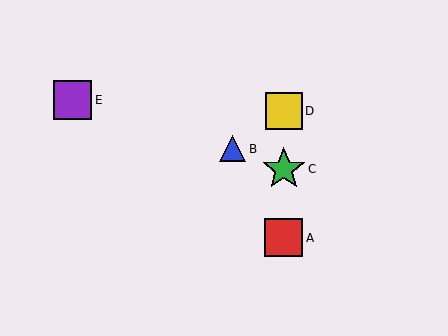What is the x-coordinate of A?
Object A is at x≈284.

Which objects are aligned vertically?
Objects A, C, D are aligned vertically.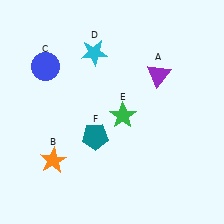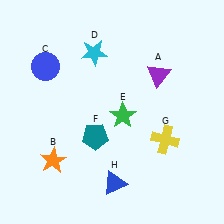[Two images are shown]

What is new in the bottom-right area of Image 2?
A blue triangle (H) was added in the bottom-right area of Image 2.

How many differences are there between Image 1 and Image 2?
There are 2 differences between the two images.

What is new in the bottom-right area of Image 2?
A yellow cross (G) was added in the bottom-right area of Image 2.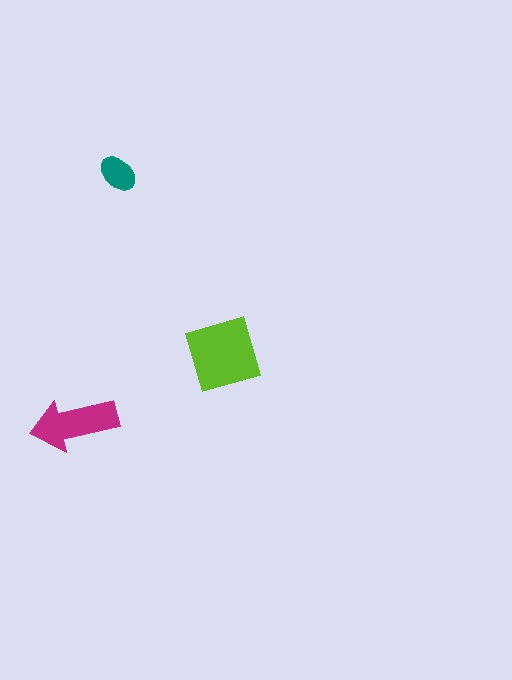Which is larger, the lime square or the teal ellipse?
The lime square.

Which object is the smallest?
The teal ellipse.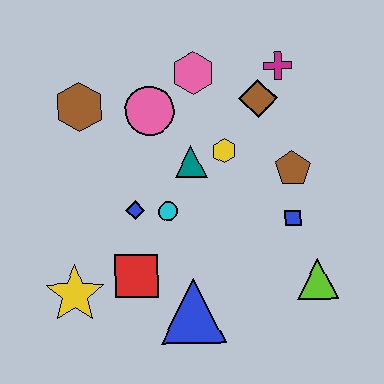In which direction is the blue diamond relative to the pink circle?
The blue diamond is below the pink circle.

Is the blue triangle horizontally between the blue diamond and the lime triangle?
Yes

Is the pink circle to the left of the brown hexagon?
No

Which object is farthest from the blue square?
The brown hexagon is farthest from the blue square.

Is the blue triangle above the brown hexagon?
No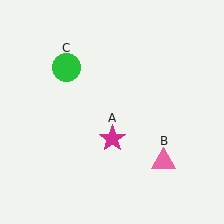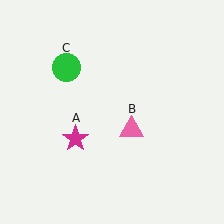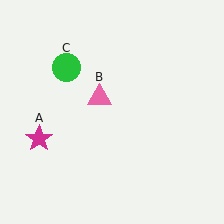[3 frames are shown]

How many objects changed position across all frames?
2 objects changed position: magenta star (object A), pink triangle (object B).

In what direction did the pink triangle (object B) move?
The pink triangle (object B) moved up and to the left.